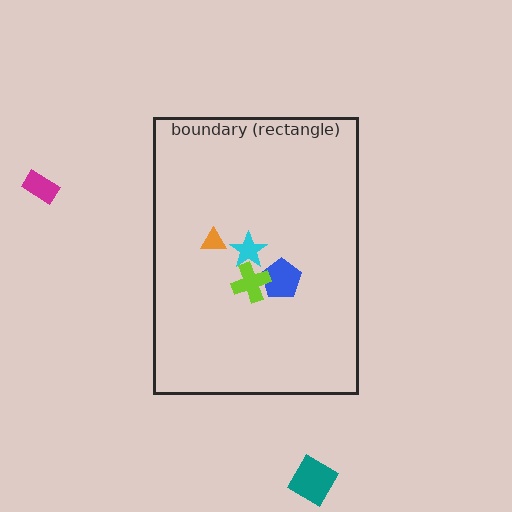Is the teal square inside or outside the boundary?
Outside.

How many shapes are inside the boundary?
4 inside, 2 outside.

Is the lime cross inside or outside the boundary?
Inside.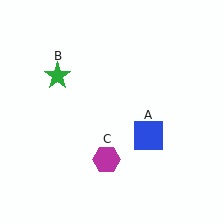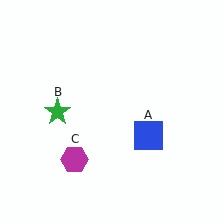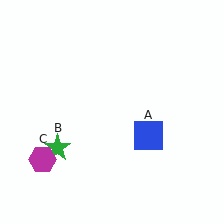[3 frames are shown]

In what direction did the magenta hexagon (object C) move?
The magenta hexagon (object C) moved left.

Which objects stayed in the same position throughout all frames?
Blue square (object A) remained stationary.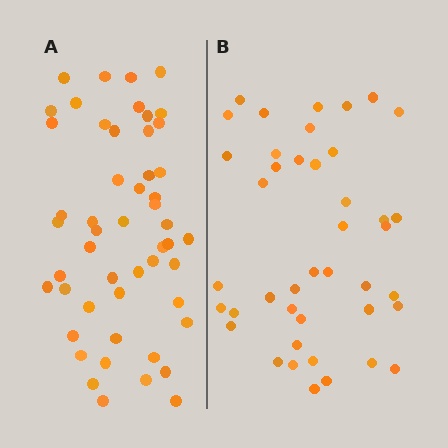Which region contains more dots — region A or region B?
Region A (the left region) has more dots.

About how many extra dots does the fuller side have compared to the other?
Region A has roughly 8 or so more dots than region B.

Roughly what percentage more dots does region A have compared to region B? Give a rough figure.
About 20% more.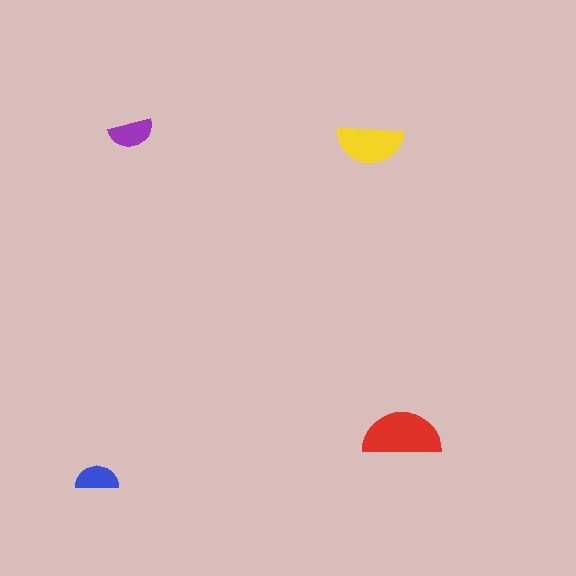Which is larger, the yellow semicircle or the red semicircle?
The red one.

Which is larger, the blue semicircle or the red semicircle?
The red one.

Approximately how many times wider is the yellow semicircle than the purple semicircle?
About 1.5 times wider.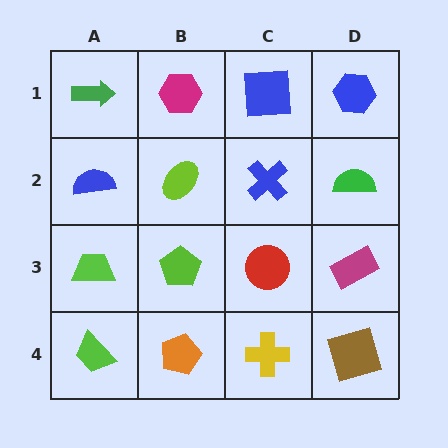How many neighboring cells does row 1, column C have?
3.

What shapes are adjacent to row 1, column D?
A green semicircle (row 2, column D), a blue square (row 1, column C).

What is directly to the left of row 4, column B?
A lime trapezoid.